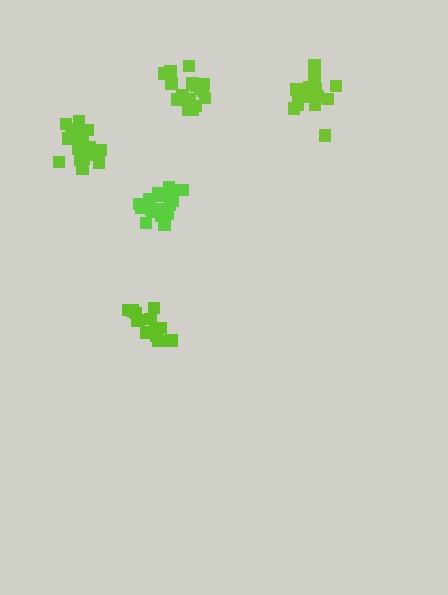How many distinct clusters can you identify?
There are 5 distinct clusters.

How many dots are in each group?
Group 1: 15 dots, Group 2: 19 dots, Group 3: 18 dots, Group 4: 19 dots, Group 5: 15 dots (86 total).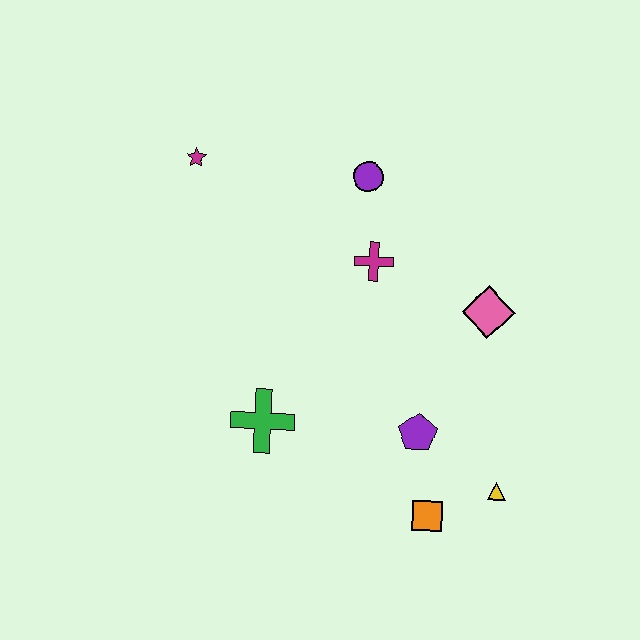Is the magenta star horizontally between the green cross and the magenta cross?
No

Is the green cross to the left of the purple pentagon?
Yes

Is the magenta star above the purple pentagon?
Yes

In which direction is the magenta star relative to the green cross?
The magenta star is above the green cross.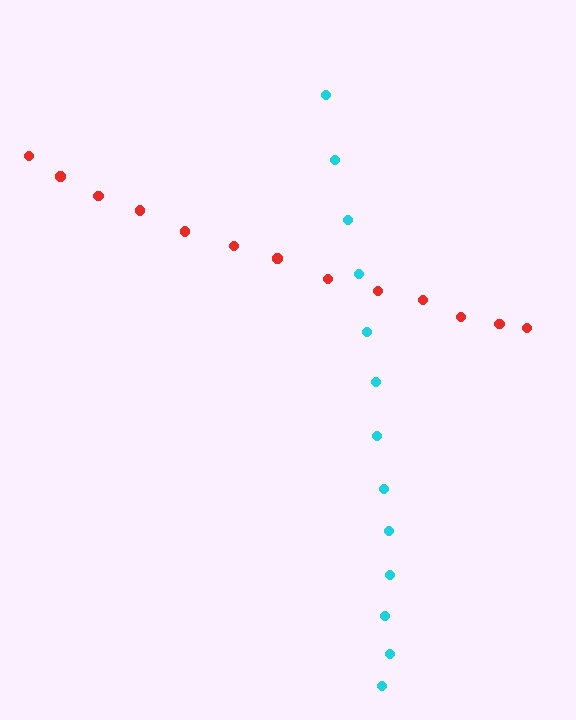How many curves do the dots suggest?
There are 2 distinct paths.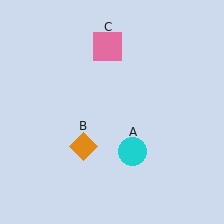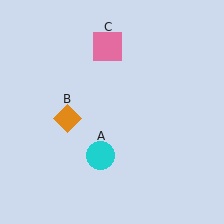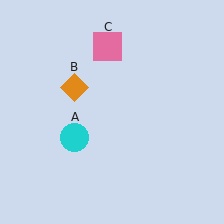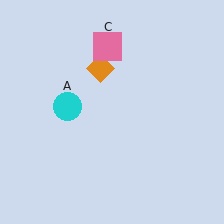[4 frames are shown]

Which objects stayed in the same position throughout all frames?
Pink square (object C) remained stationary.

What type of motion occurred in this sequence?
The cyan circle (object A), orange diamond (object B) rotated clockwise around the center of the scene.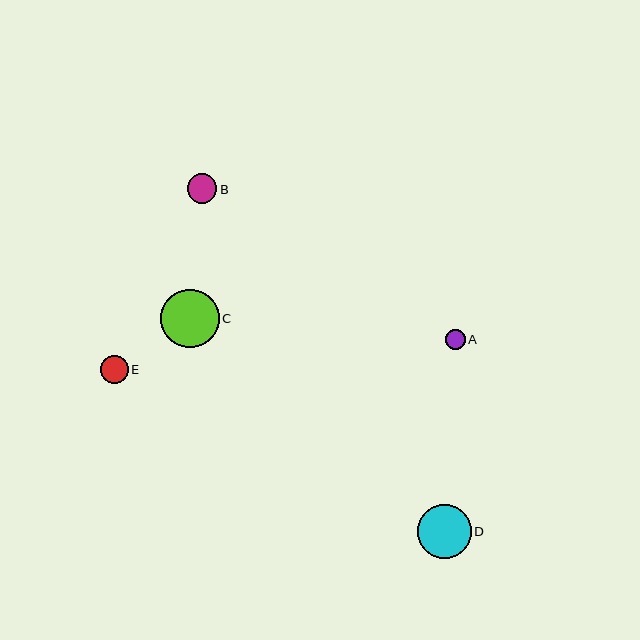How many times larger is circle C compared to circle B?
Circle C is approximately 2.0 times the size of circle B.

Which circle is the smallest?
Circle A is the smallest with a size of approximately 19 pixels.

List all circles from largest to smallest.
From largest to smallest: C, D, B, E, A.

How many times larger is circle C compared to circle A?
Circle C is approximately 3.0 times the size of circle A.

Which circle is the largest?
Circle C is the largest with a size of approximately 58 pixels.